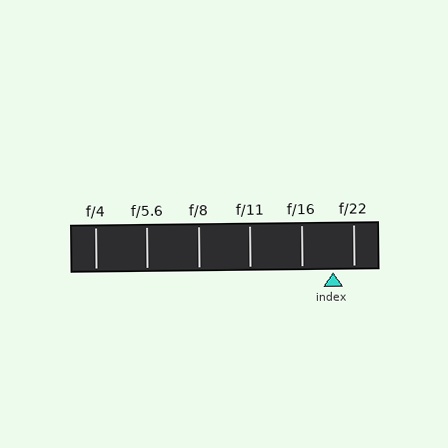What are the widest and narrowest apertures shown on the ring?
The widest aperture shown is f/4 and the narrowest is f/22.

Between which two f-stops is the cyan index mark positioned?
The index mark is between f/16 and f/22.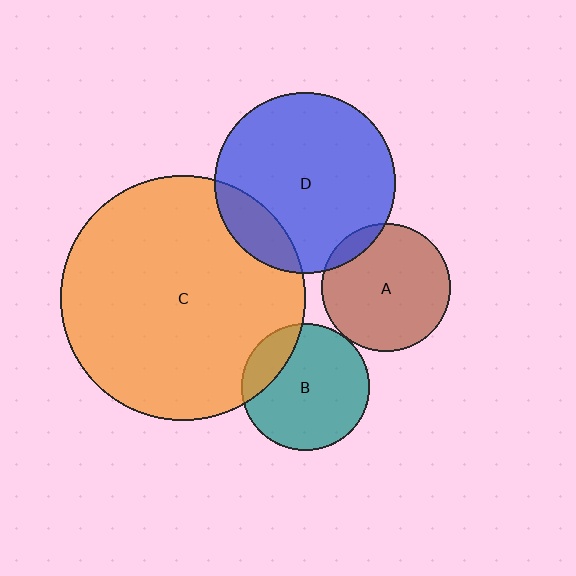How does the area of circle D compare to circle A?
Approximately 2.0 times.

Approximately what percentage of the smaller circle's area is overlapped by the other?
Approximately 15%.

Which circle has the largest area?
Circle C (orange).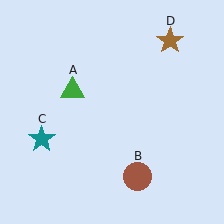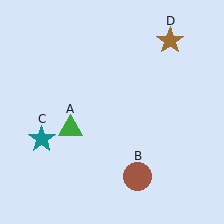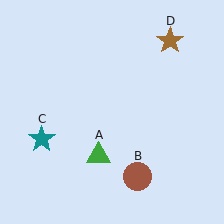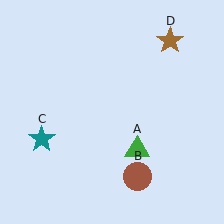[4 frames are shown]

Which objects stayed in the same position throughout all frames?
Brown circle (object B) and teal star (object C) and brown star (object D) remained stationary.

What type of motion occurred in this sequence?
The green triangle (object A) rotated counterclockwise around the center of the scene.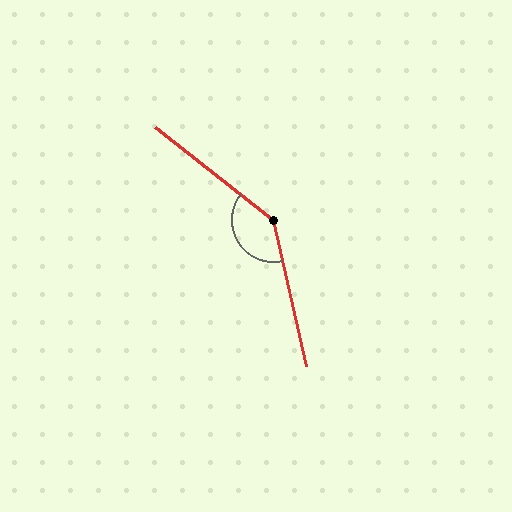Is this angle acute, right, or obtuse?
It is obtuse.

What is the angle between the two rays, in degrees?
Approximately 141 degrees.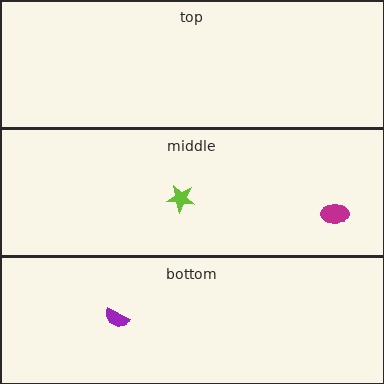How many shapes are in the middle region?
2.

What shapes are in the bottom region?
The purple semicircle.